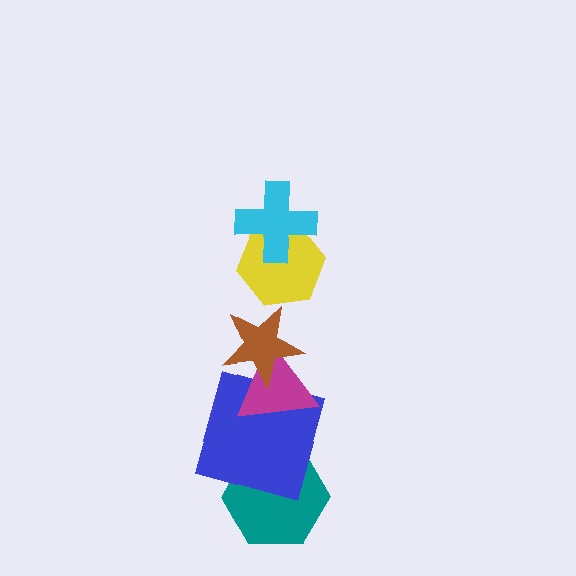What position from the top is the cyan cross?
The cyan cross is 1st from the top.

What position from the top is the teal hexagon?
The teal hexagon is 6th from the top.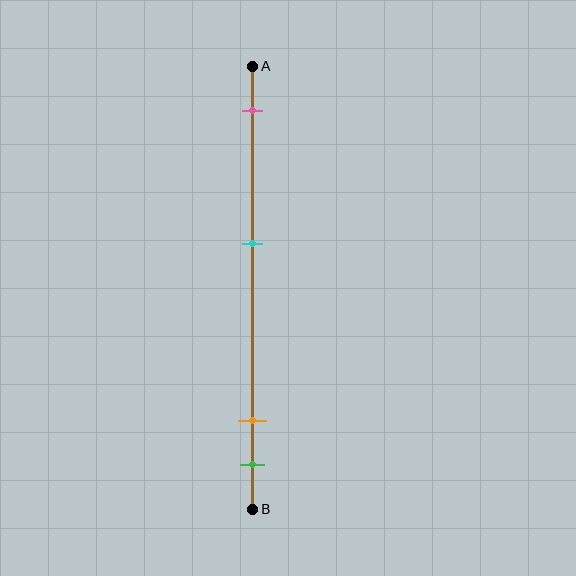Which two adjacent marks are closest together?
The orange and green marks are the closest adjacent pair.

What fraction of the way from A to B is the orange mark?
The orange mark is approximately 80% (0.8) of the way from A to B.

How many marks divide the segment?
There are 4 marks dividing the segment.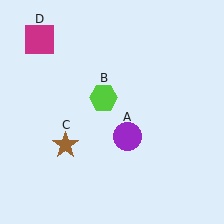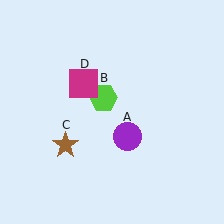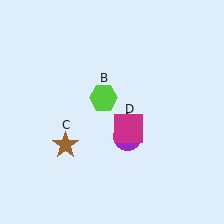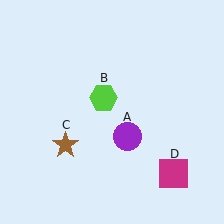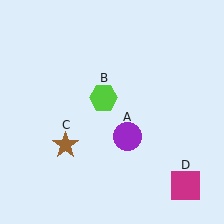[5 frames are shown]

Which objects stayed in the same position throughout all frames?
Purple circle (object A) and lime hexagon (object B) and brown star (object C) remained stationary.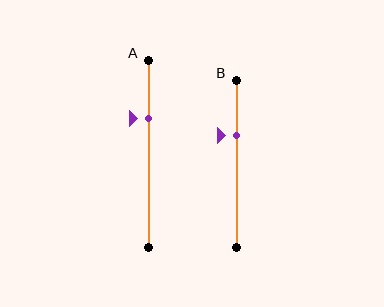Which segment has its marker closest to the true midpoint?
Segment B has its marker closest to the true midpoint.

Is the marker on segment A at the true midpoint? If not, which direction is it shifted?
No, the marker on segment A is shifted upward by about 19% of the segment length.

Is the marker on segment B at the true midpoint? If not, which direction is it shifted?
No, the marker on segment B is shifted upward by about 17% of the segment length.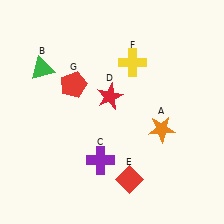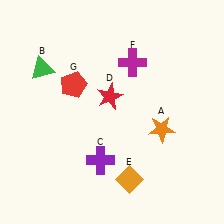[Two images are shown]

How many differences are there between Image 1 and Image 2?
There are 2 differences between the two images.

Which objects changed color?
E changed from red to orange. F changed from yellow to magenta.